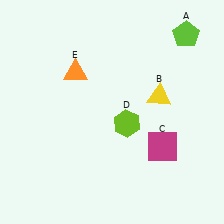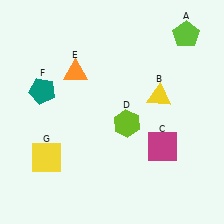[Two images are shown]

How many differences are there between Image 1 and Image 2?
There are 2 differences between the two images.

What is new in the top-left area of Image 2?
A teal pentagon (F) was added in the top-left area of Image 2.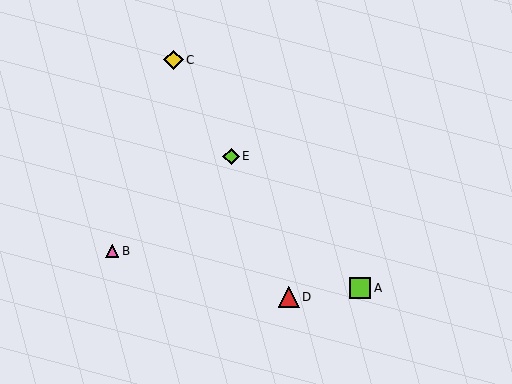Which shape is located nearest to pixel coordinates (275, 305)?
The red triangle (labeled D) at (289, 297) is nearest to that location.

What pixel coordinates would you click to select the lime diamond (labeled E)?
Click at (231, 156) to select the lime diamond E.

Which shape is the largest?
The red triangle (labeled D) is the largest.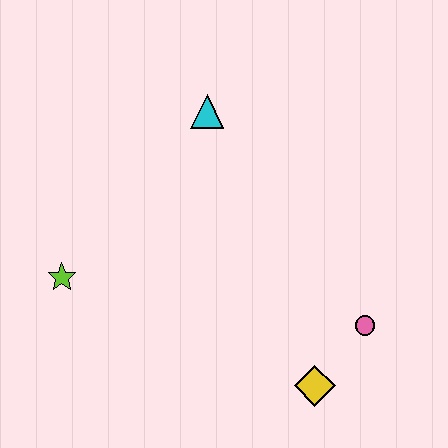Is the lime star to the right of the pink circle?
No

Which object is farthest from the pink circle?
The lime star is farthest from the pink circle.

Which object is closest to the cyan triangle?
The lime star is closest to the cyan triangle.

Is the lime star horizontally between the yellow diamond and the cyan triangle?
No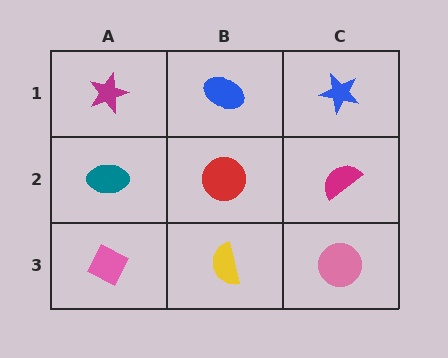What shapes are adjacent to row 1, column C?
A magenta semicircle (row 2, column C), a blue ellipse (row 1, column B).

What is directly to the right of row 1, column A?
A blue ellipse.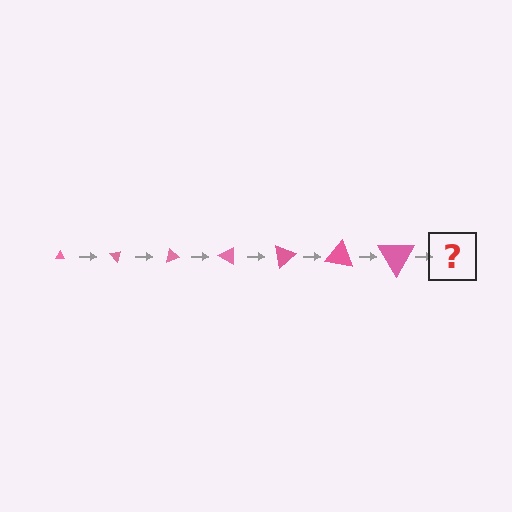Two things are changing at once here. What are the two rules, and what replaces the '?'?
The two rules are that the triangle grows larger each step and it rotates 50 degrees each step. The '?' should be a triangle, larger than the previous one and rotated 350 degrees from the start.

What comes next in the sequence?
The next element should be a triangle, larger than the previous one and rotated 350 degrees from the start.